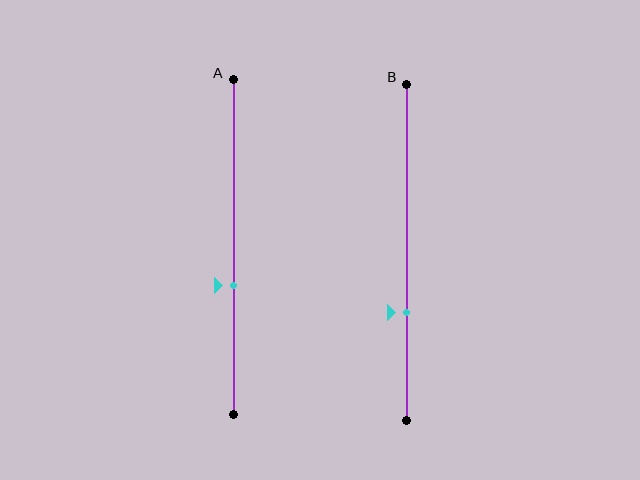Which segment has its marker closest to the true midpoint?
Segment A has its marker closest to the true midpoint.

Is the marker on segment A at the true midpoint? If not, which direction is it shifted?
No, the marker on segment A is shifted downward by about 12% of the segment length.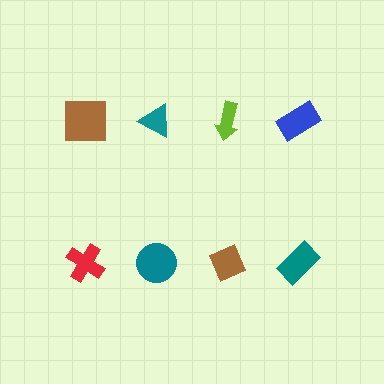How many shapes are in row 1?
4 shapes.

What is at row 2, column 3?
A brown diamond.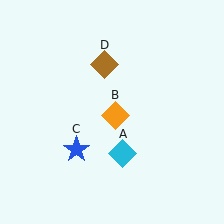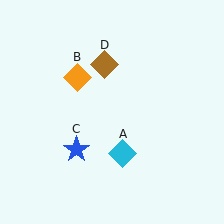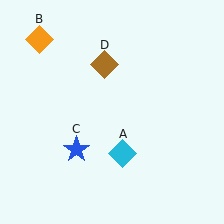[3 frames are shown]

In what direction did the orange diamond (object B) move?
The orange diamond (object B) moved up and to the left.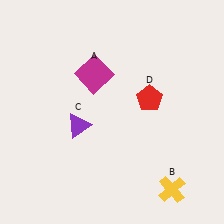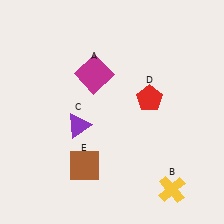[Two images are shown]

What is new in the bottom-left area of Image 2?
A brown square (E) was added in the bottom-left area of Image 2.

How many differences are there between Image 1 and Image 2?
There is 1 difference between the two images.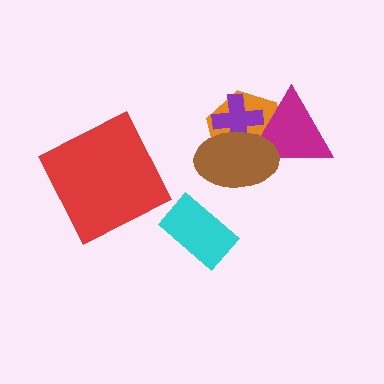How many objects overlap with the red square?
0 objects overlap with the red square.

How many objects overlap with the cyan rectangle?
0 objects overlap with the cyan rectangle.